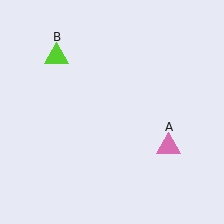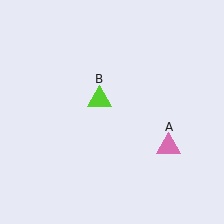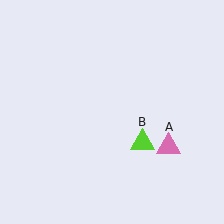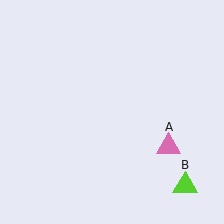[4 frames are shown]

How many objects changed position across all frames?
1 object changed position: lime triangle (object B).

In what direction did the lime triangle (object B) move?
The lime triangle (object B) moved down and to the right.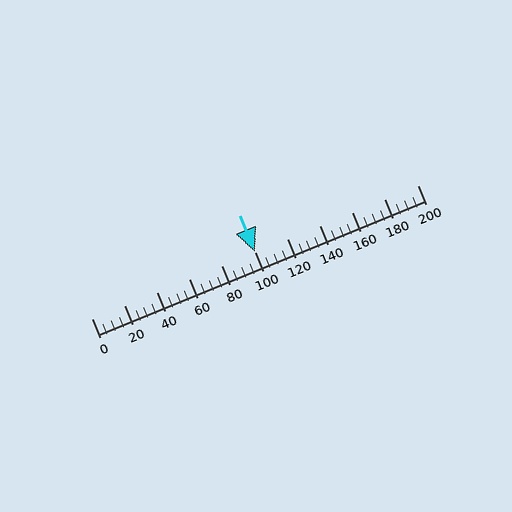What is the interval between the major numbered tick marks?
The major tick marks are spaced 20 units apart.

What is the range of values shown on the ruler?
The ruler shows values from 0 to 200.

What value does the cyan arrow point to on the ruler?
The cyan arrow points to approximately 100.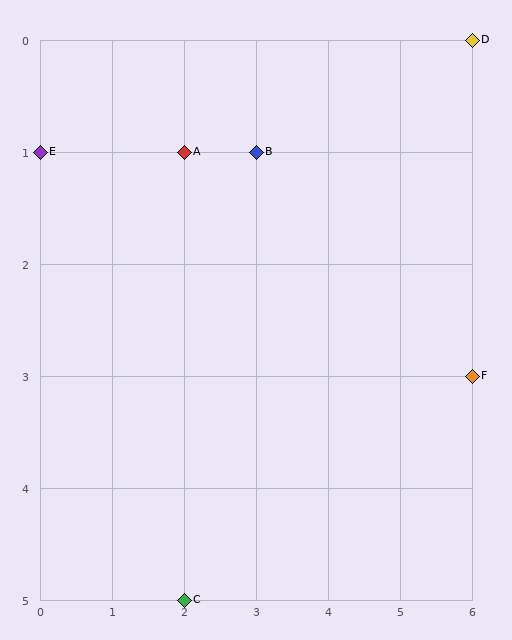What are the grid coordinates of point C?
Point C is at grid coordinates (2, 5).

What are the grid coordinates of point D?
Point D is at grid coordinates (6, 0).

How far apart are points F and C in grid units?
Points F and C are 4 columns and 2 rows apart (about 4.5 grid units diagonally).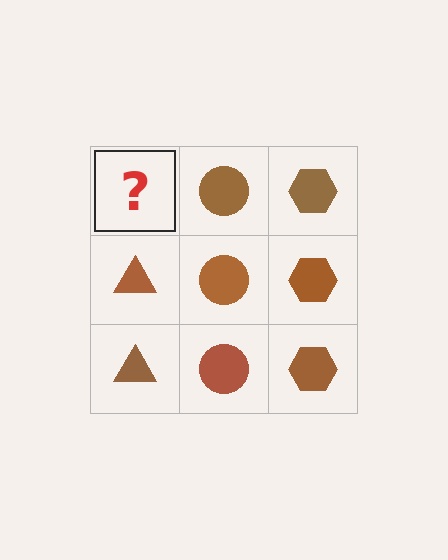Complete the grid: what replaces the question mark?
The question mark should be replaced with a brown triangle.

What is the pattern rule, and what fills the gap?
The rule is that each column has a consistent shape. The gap should be filled with a brown triangle.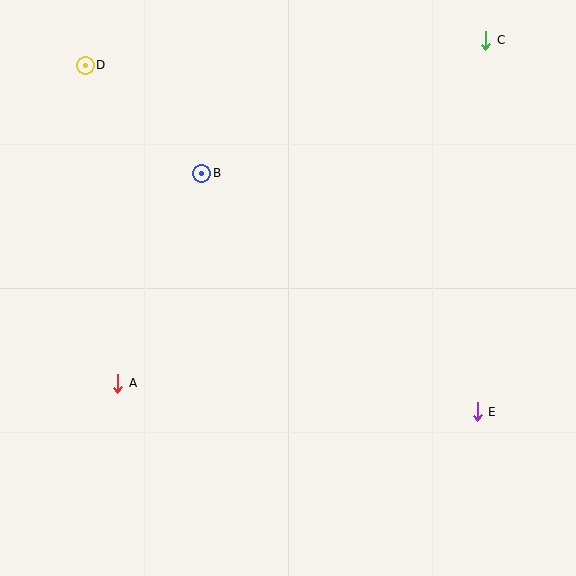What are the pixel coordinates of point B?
Point B is at (202, 173).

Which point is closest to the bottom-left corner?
Point A is closest to the bottom-left corner.